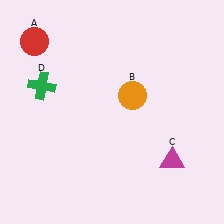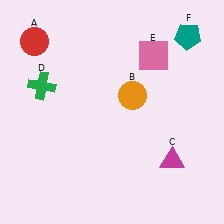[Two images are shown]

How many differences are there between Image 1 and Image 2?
There are 2 differences between the two images.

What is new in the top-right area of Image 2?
A teal pentagon (F) was added in the top-right area of Image 2.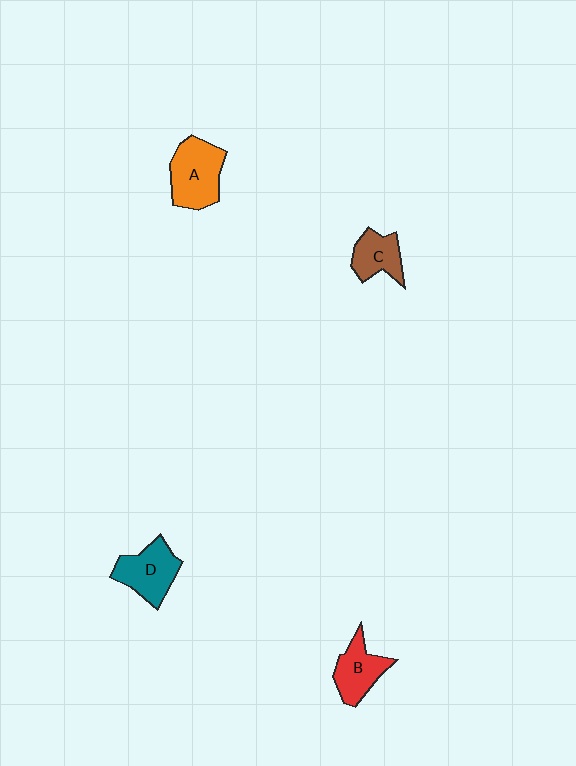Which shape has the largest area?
Shape A (orange).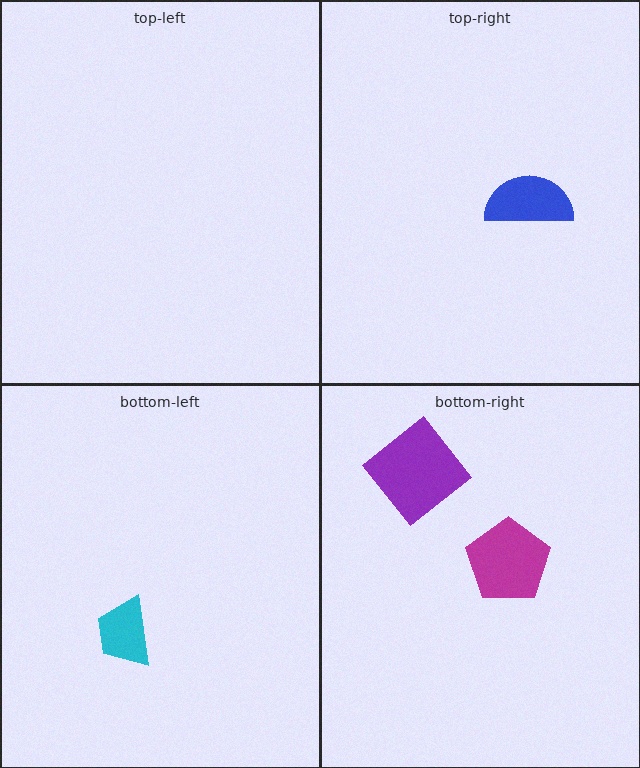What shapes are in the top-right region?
The blue semicircle.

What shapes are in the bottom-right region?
The purple diamond, the magenta pentagon.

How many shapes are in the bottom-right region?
2.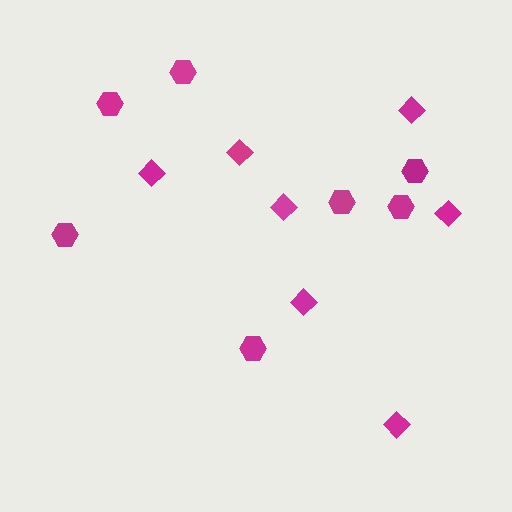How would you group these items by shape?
There are 2 groups: one group of diamonds (7) and one group of hexagons (7).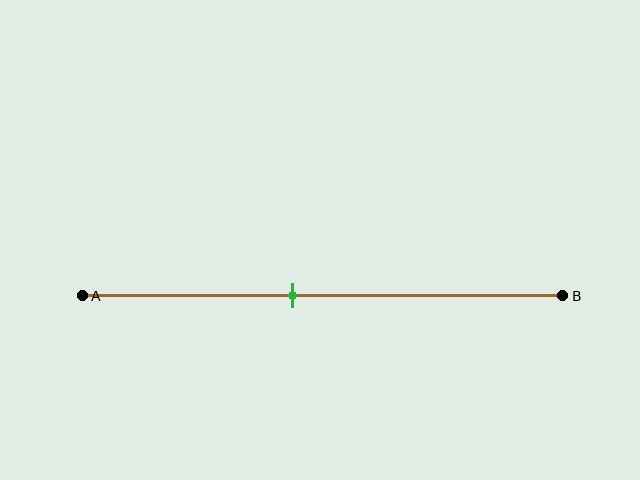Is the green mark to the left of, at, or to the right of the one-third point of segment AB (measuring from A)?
The green mark is to the right of the one-third point of segment AB.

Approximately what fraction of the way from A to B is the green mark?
The green mark is approximately 45% of the way from A to B.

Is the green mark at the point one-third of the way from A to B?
No, the mark is at about 45% from A, not at the 33% one-third point.